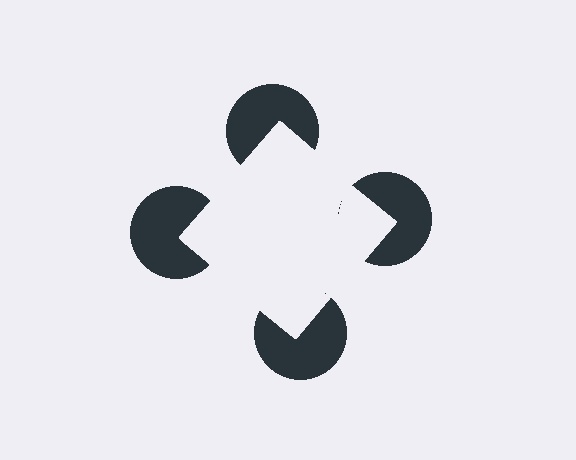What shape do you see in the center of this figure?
An illusory square — its edges are inferred from the aligned wedge cuts in the pac-man discs, not physically drawn.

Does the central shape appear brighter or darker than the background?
It typically appears slightly brighter than the background, even though no actual brightness change is drawn.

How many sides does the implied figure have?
4 sides.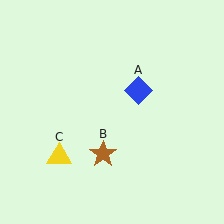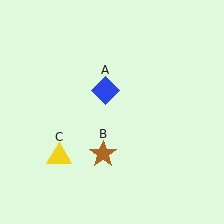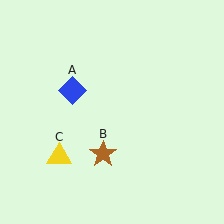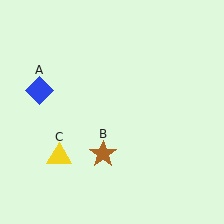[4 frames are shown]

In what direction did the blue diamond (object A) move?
The blue diamond (object A) moved left.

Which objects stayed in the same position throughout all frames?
Brown star (object B) and yellow triangle (object C) remained stationary.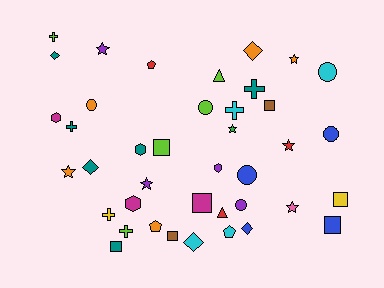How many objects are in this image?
There are 40 objects.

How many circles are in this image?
There are 6 circles.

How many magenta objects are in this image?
There are 3 magenta objects.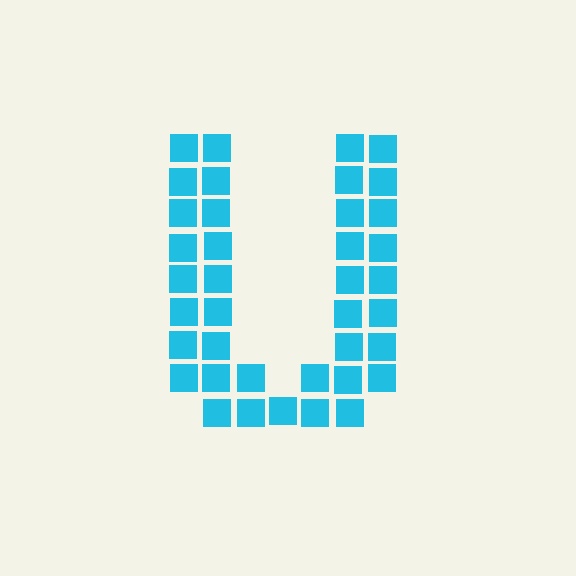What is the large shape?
The large shape is the letter U.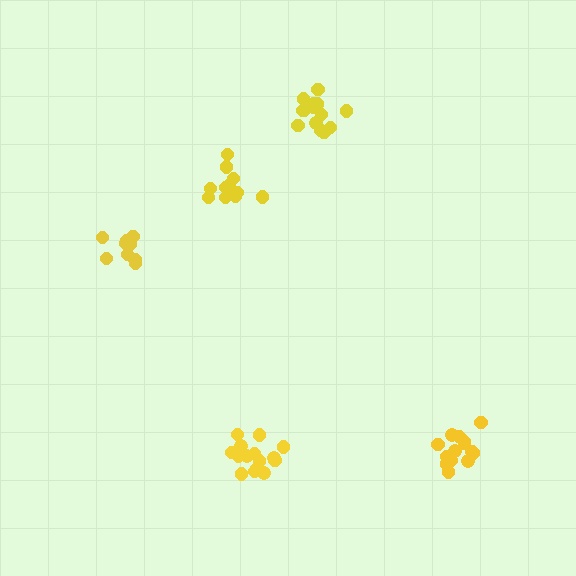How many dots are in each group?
Group 1: 15 dots, Group 2: 13 dots, Group 3: 15 dots, Group 4: 14 dots, Group 5: 10 dots (67 total).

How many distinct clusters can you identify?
There are 5 distinct clusters.